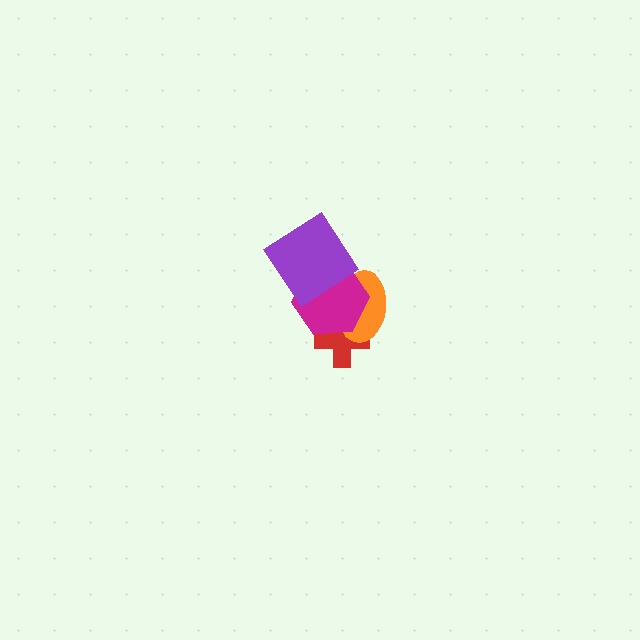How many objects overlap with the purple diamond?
2 objects overlap with the purple diamond.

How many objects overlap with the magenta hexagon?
3 objects overlap with the magenta hexagon.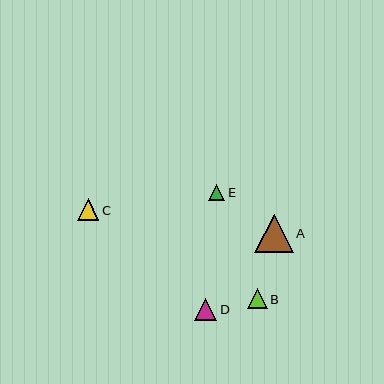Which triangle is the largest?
Triangle A is the largest with a size of approximately 38 pixels.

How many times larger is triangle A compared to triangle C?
Triangle A is approximately 1.8 times the size of triangle C.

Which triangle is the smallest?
Triangle E is the smallest with a size of approximately 16 pixels.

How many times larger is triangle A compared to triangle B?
Triangle A is approximately 1.9 times the size of triangle B.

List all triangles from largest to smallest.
From largest to smallest: A, D, C, B, E.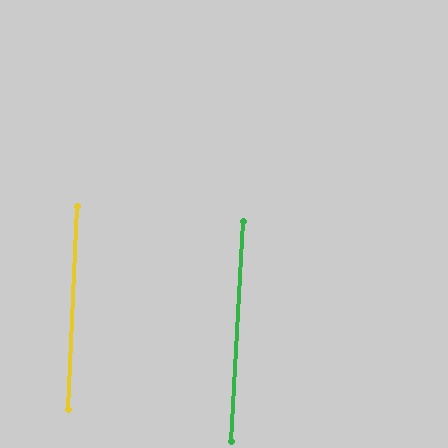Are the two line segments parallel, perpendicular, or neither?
Parallel — their directions differ by only 0.8°.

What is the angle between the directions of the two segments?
Approximately 1 degree.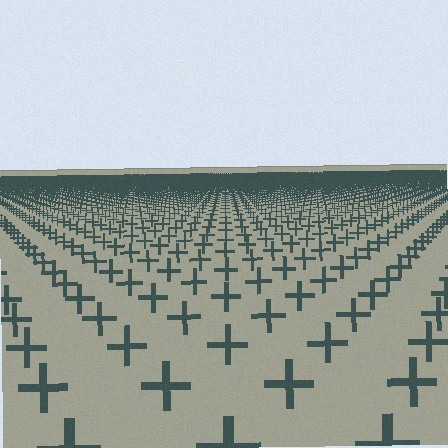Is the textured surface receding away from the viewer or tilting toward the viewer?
The surface is receding away from the viewer. Texture elements get smaller and denser toward the top.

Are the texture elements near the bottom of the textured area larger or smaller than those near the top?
Larger. Near the bottom, elements are closer to the viewer and appear at a bigger on-screen size.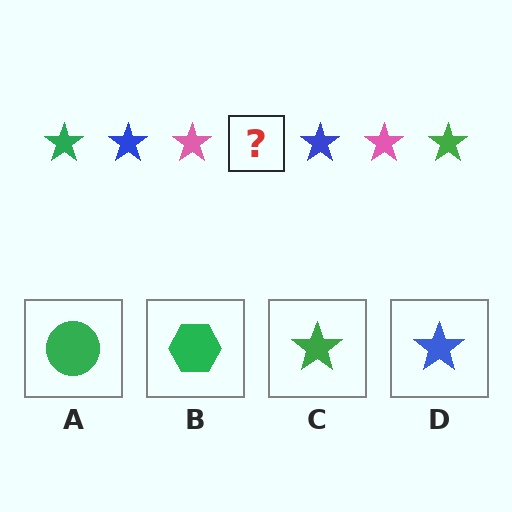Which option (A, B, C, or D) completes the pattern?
C.